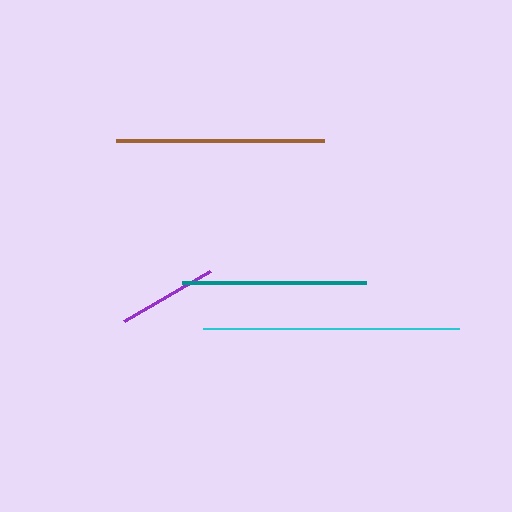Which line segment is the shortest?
The purple line is the shortest at approximately 99 pixels.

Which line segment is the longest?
The cyan line is the longest at approximately 255 pixels.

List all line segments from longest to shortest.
From longest to shortest: cyan, brown, teal, purple.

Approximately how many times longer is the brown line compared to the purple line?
The brown line is approximately 2.1 times the length of the purple line.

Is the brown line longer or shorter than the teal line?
The brown line is longer than the teal line.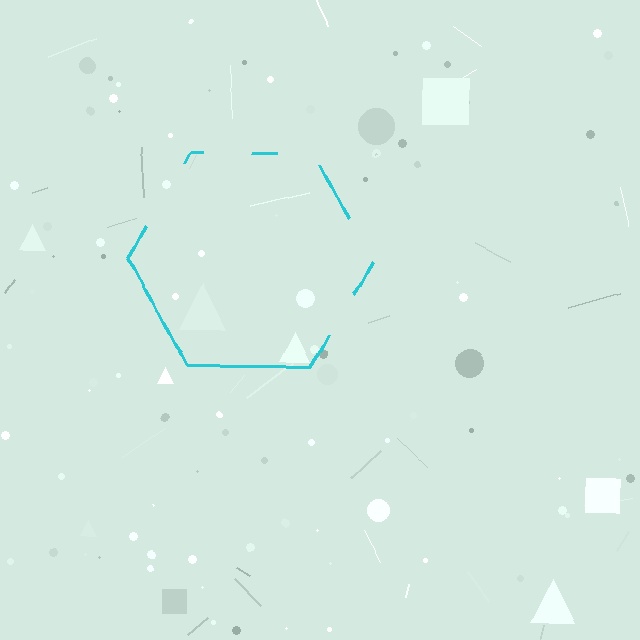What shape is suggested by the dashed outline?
The dashed outline suggests a hexagon.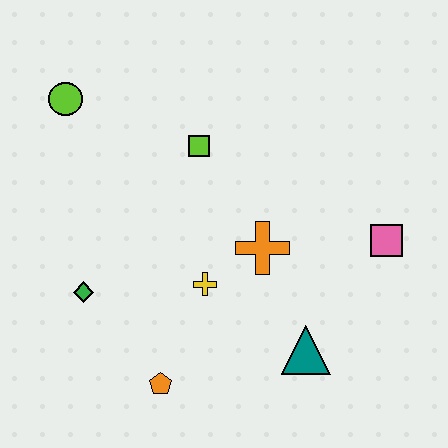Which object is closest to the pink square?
The orange cross is closest to the pink square.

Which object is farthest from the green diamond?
The pink square is farthest from the green diamond.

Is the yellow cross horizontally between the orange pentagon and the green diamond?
No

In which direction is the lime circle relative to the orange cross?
The lime circle is to the left of the orange cross.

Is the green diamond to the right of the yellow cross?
No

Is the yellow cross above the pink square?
No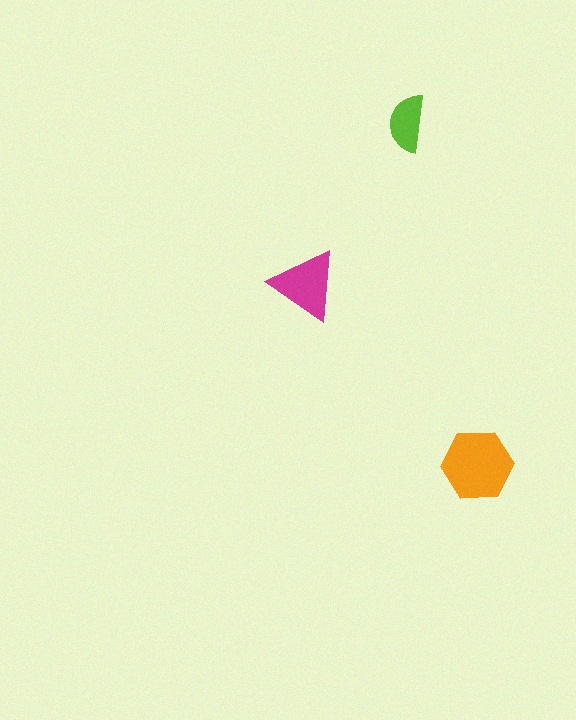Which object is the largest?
The orange hexagon.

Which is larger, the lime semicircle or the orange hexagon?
The orange hexagon.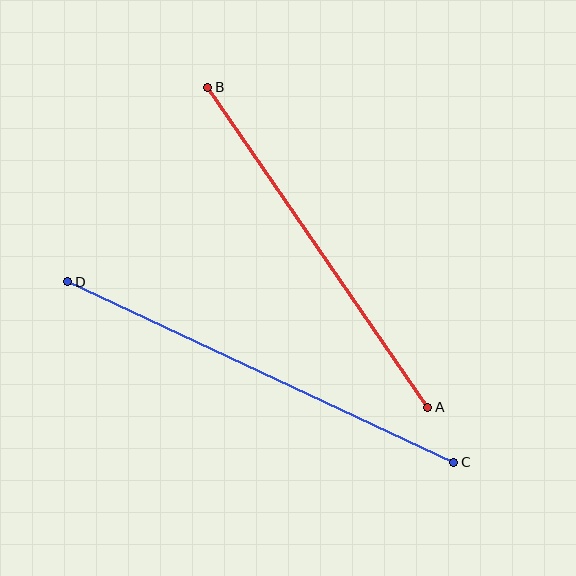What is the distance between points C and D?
The distance is approximately 426 pixels.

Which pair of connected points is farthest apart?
Points C and D are farthest apart.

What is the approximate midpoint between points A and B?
The midpoint is at approximately (318, 247) pixels.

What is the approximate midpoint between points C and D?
The midpoint is at approximately (261, 372) pixels.